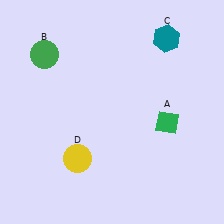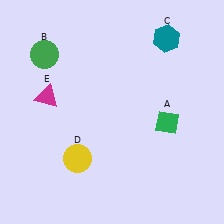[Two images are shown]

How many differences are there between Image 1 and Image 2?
There is 1 difference between the two images.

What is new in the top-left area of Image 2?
A magenta triangle (E) was added in the top-left area of Image 2.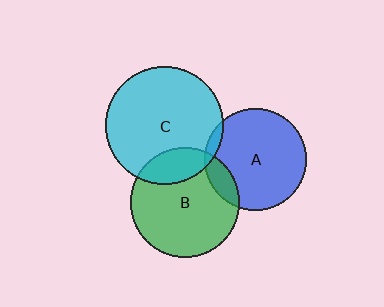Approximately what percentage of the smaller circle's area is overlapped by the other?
Approximately 5%.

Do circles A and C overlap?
Yes.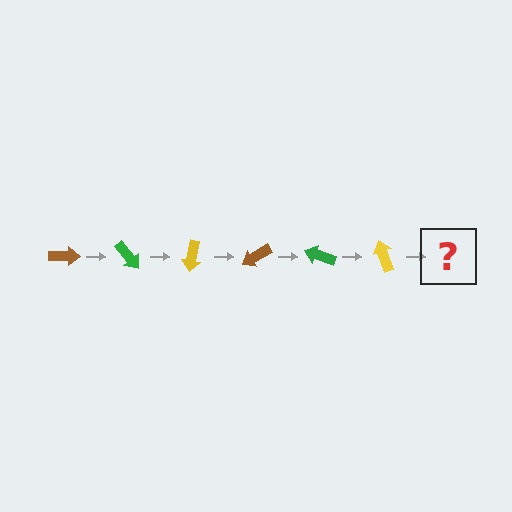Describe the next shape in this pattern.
It should be a brown arrow, rotated 300 degrees from the start.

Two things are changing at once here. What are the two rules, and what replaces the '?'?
The two rules are that it rotates 50 degrees each step and the color cycles through brown, green, and yellow. The '?' should be a brown arrow, rotated 300 degrees from the start.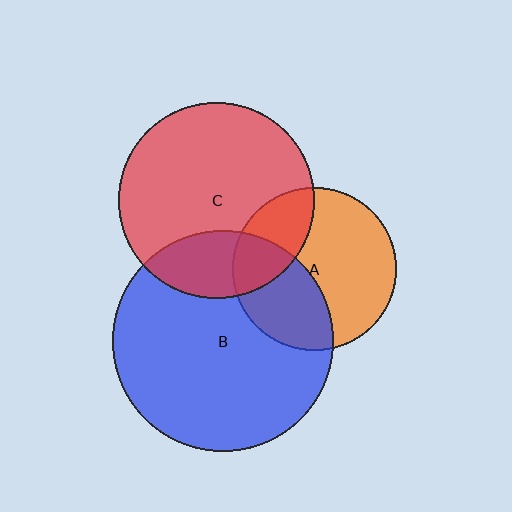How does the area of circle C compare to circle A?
Approximately 1.4 times.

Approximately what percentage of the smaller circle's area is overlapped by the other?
Approximately 25%.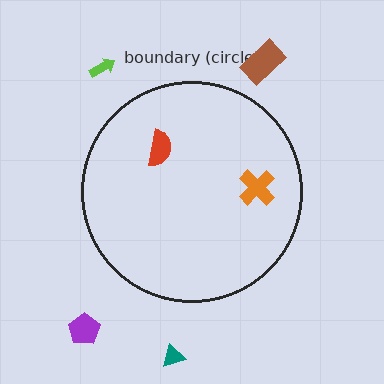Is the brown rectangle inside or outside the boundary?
Outside.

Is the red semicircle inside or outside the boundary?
Inside.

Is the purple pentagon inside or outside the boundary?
Outside.